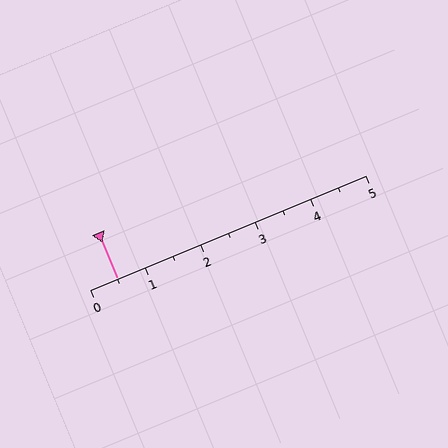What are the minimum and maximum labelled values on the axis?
The axis runs from 0 to 5.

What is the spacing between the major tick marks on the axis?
The major ticks are spaced 1 apart.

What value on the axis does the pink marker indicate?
The marker indicates approximately 0.5.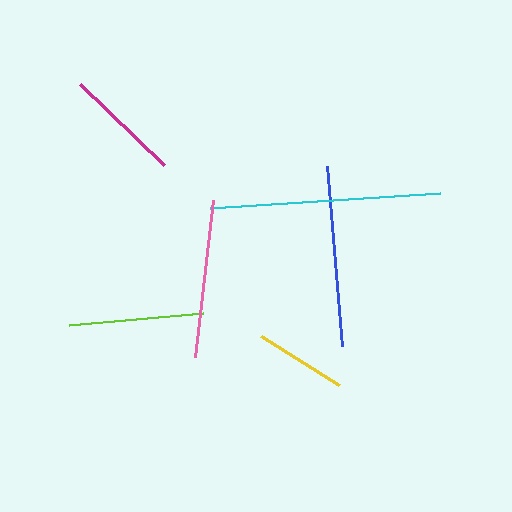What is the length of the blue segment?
The blue segment is approximately 181 pixels long.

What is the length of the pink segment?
The pink segment is approximately 158 pixels long.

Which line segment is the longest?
The cyan line is the longest at approximately 231 pixels.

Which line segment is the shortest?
The yellow line is the shortest at approximately 92 pixels.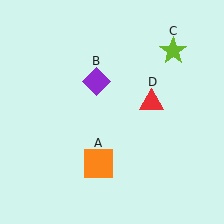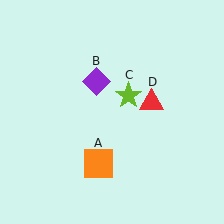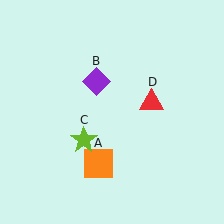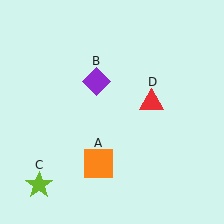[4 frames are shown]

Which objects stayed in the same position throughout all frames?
Orange square (object A) and purple diamond (object B) and red triangle (object D) remained stationary.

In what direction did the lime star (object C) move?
The lime star (object C) moved down and to the left.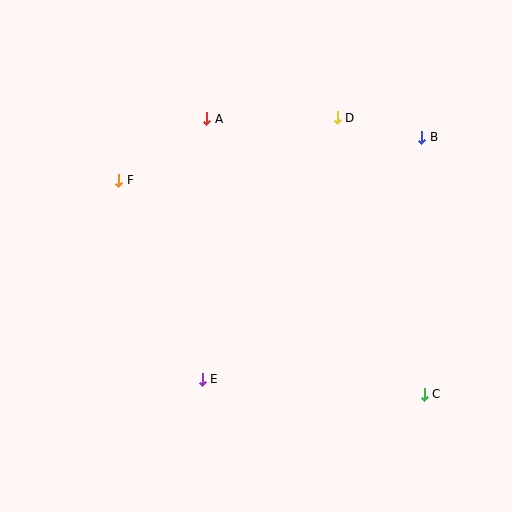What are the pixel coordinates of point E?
Point E is at (202, 380).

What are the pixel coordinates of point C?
Point C is at (424, 394).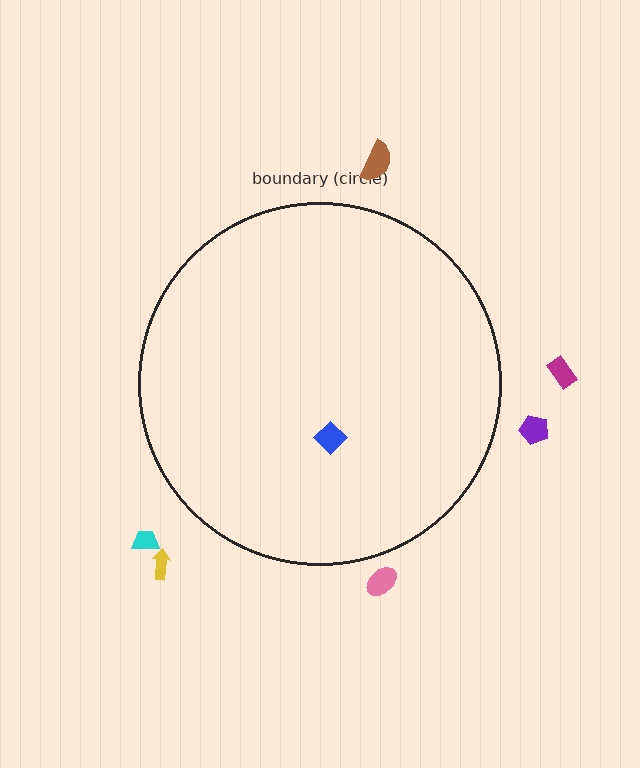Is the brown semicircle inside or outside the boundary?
Outside.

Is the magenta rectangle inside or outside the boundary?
Outside.